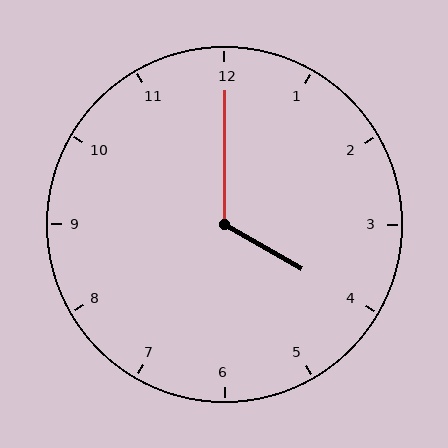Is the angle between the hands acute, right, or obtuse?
It is obtuse.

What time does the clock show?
4:00.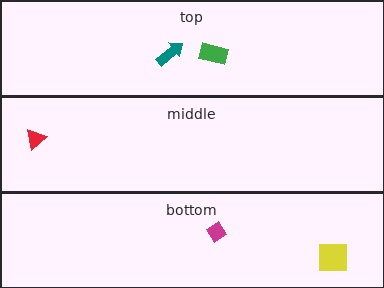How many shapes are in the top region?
2.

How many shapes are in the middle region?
1.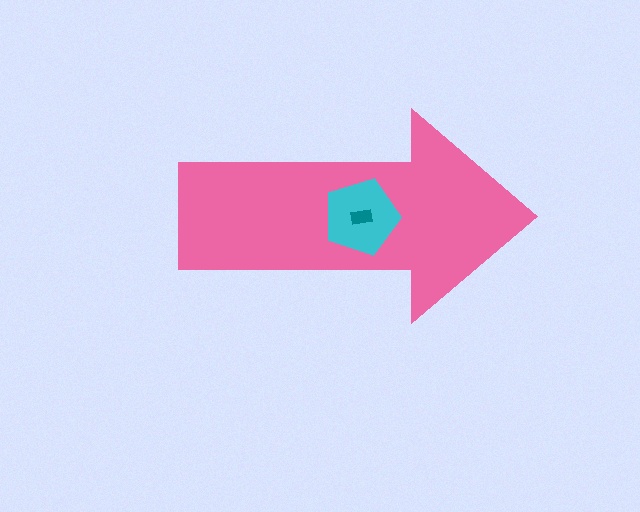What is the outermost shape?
The pink arrow.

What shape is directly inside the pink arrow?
The cyan pentagon.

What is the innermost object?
The teal rectangle.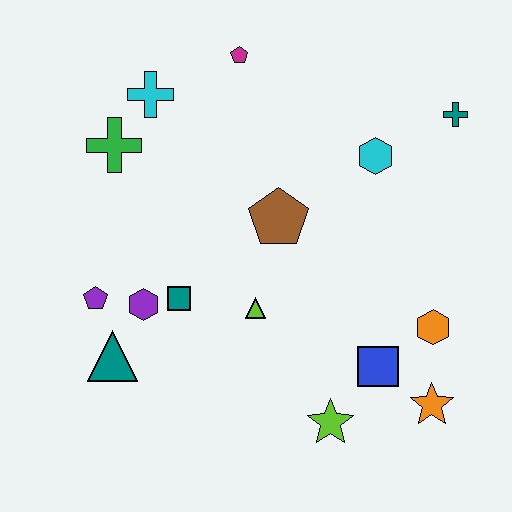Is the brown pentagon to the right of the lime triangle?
Yes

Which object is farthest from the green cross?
The orange star is farthest from the green cross.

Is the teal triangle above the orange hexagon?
No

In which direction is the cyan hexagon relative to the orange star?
The cyan hexagon is above the orange star.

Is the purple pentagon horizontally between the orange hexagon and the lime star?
No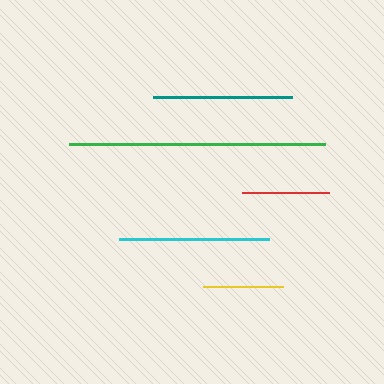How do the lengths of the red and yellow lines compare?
The red and yellow lines are approximately the same length.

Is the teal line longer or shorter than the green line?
The green line is longer than the teal line.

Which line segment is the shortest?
The yellow line is the shortest at approximately 80 pixels.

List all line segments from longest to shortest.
From longest to shortest: green, cyan, teal, red, yellow.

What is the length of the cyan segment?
The cyan segment is approximately 150 pixels long.